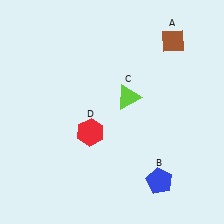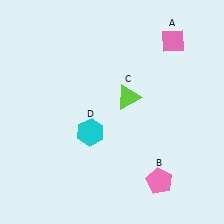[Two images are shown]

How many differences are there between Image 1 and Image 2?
There are 3 differences between the two images.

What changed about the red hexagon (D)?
In Image 1, D is red. In Image 2, it changed to cyan.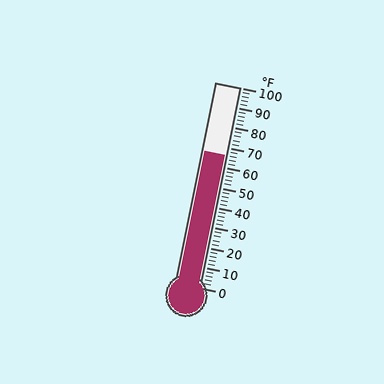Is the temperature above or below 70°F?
The temperature is below 70°F.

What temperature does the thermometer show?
The thermometer shows approximately 66°F.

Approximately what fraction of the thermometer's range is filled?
The thermometer is filled to approximately 65% of its range.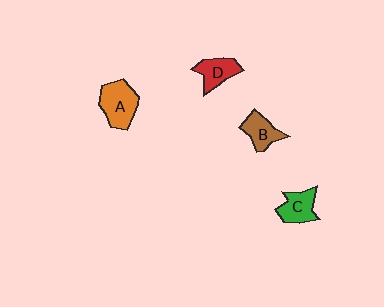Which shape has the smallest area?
Shape B (brown).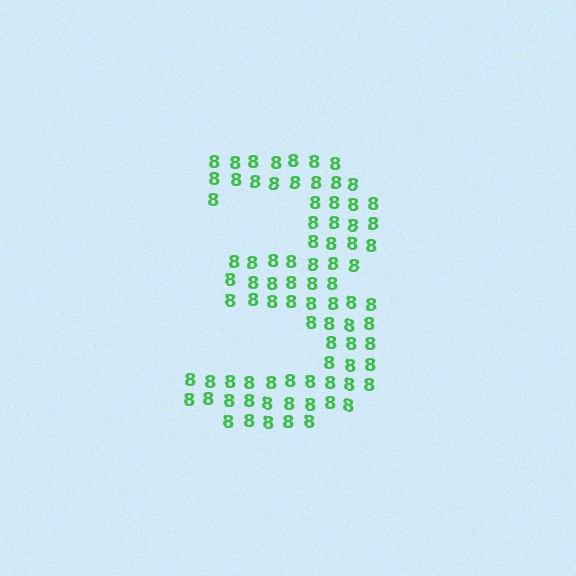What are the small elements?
The small elements are digit 8's.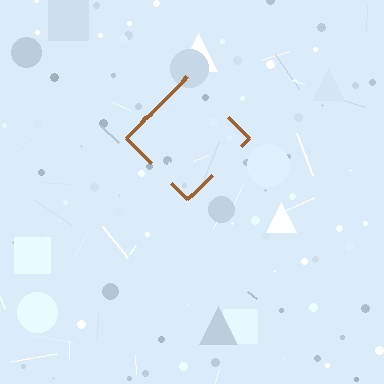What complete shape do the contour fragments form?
The contour fragments form a diamond.